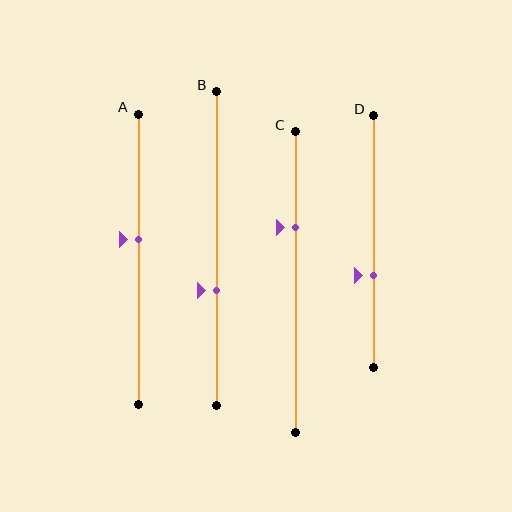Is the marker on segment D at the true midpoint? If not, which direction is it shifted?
No, the marker on segment D is shifted downward by about 14% of the segment length.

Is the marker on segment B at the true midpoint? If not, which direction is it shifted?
No, the marker on segment B is shifted downward by about 14% of the segment length.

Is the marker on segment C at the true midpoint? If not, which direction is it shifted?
No, the marker on segment C is shifted upward by about 18% of the segment length.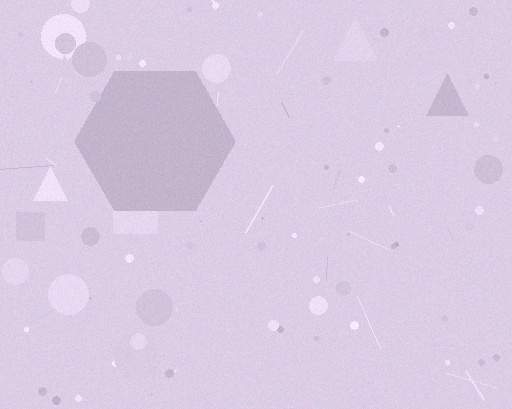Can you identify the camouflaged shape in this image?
The camouflaged shape is a hexagon.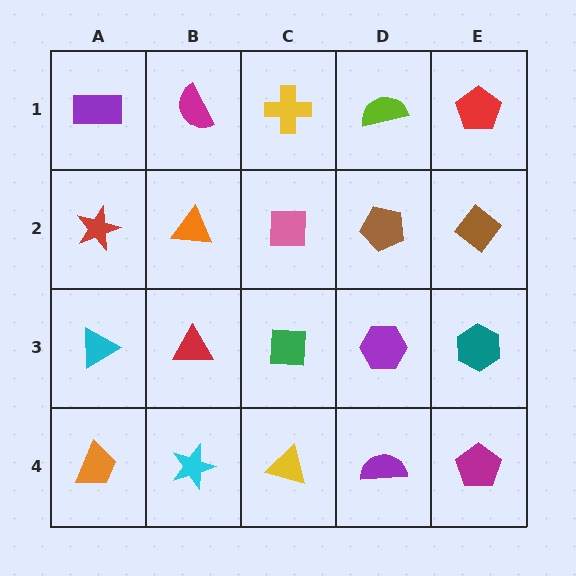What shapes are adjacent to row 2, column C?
A yellow cross (row 1, column C), a green square (row 3, column C), an orange triangle (row 2, column B), a brown pentagon (row 2, column D).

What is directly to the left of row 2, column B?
A red star.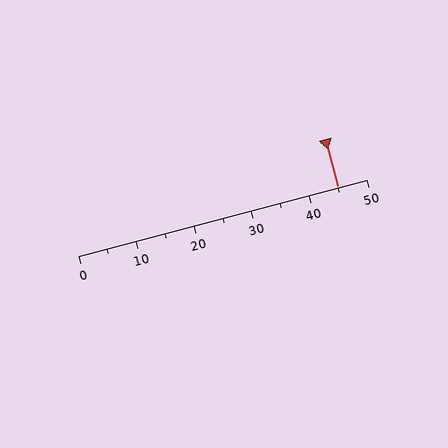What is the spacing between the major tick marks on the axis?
The major ticks are spaced 10 apart.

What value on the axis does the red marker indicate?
The marker indicates approximately 45.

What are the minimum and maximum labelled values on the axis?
The axis runs from 0 to 50.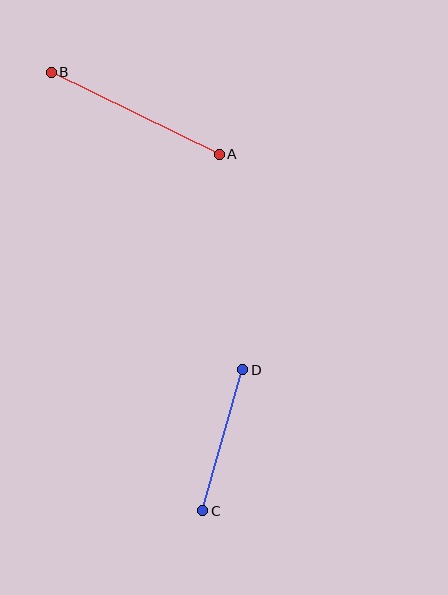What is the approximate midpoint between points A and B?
The midpoint is at approximately (135, 113) pixels.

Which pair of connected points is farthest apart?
Points A and B are farthest apart.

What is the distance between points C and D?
The distance is approximately 147 pixels.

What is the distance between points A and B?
The distance is approximately 187 pixels.